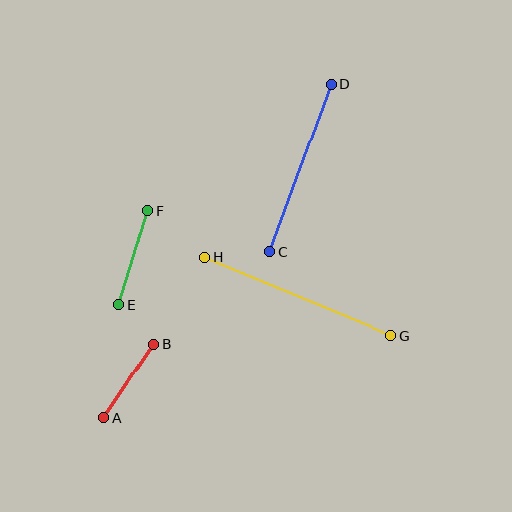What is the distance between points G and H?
The distance is approximately 201 pixels.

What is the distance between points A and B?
The distance is approximately 89 pixels.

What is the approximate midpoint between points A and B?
The midpoint is at approximately (129, 381) pixels.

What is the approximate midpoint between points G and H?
The midpoint is at approximately (298, 296) pixels.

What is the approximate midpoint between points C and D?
The midpoint is at approximately (301, 168) pixels.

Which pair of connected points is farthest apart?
Points G and H are farthest apart.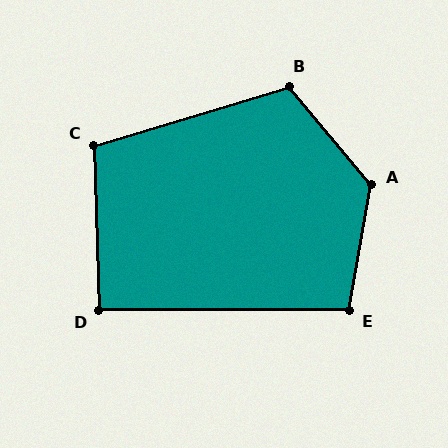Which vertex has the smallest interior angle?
D, at approximately 92 degrees.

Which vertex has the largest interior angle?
A, at approximately 131 degrees.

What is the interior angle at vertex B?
Approximately 113 degrees (obtuse).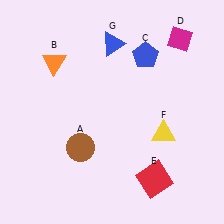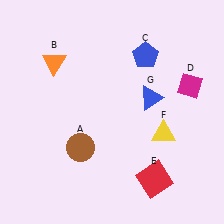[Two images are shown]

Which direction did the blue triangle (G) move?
The blue triangle (G) moved down.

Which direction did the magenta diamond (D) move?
The magenta diamond (D) moved down.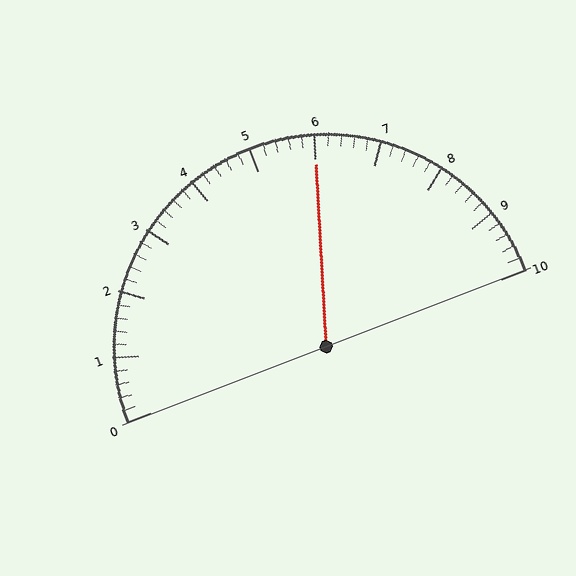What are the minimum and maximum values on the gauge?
The gauge ranges from 0 to 10.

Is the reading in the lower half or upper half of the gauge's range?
The reading is in the upper half of the range (0 to 10).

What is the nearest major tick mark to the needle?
The nearest major tick mark is 6.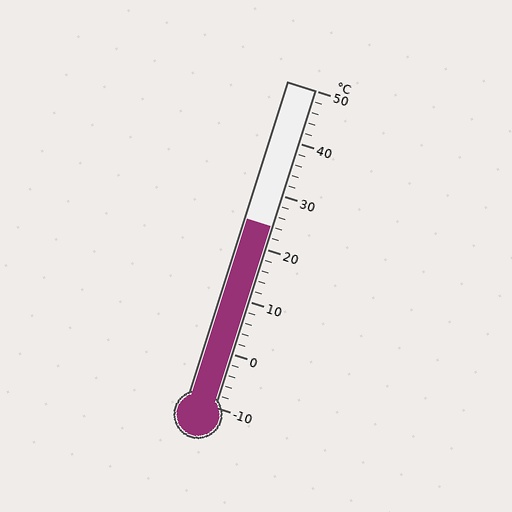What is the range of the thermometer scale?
The thermometer scale ranges from -10°C to 50°C.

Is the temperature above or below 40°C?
The temperature is below 40°C.